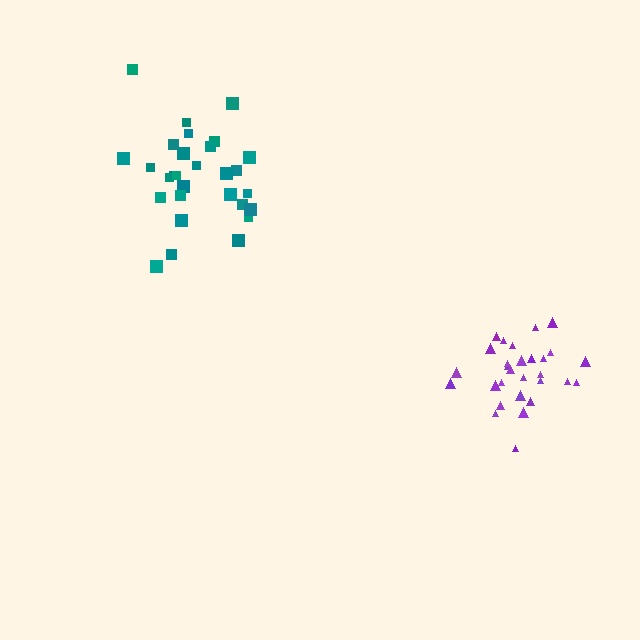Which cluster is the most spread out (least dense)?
Teal.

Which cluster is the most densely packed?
Purple.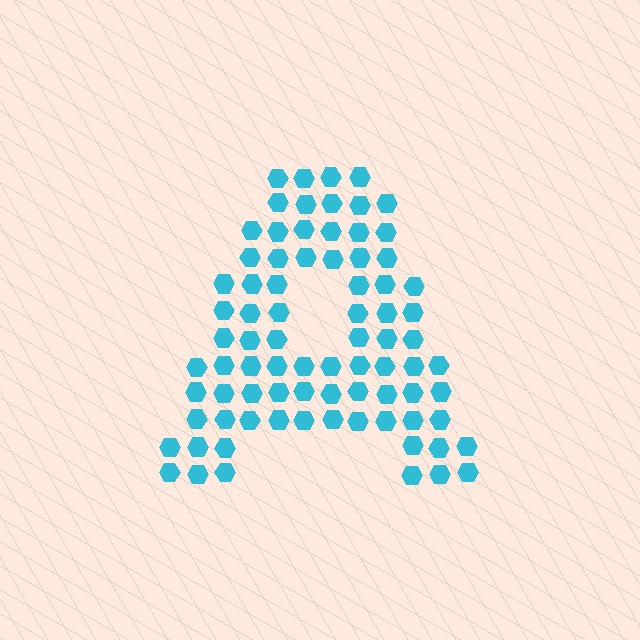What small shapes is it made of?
It is made of small hexagons.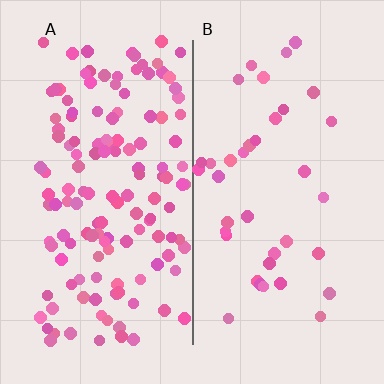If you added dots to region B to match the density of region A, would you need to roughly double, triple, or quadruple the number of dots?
Approximately quadruple.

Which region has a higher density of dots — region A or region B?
A (the left).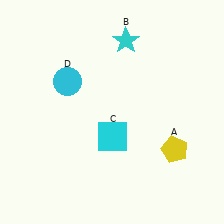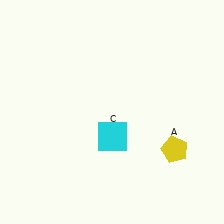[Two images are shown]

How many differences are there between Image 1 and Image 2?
There are 2 differences between the two images.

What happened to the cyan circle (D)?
The cyan circle (D) was removed in Image 2. It was in the top-left area of Image 1.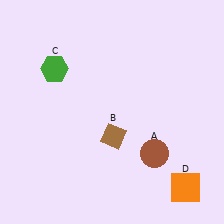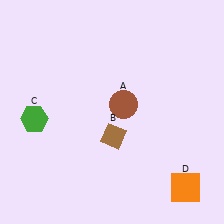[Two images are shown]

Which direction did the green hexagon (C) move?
The green hexagon (C) moved down.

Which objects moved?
The objects that moved are: the brown circle (A), the green hexagon (C).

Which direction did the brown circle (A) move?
The brown circle (A) moved up.